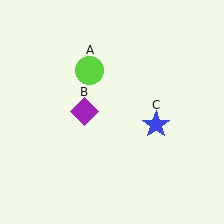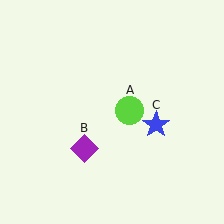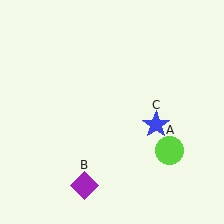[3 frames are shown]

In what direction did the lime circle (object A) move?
The lime circle (object A) moved down and to the right.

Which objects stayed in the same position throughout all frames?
Blue star (object C) remained stationary.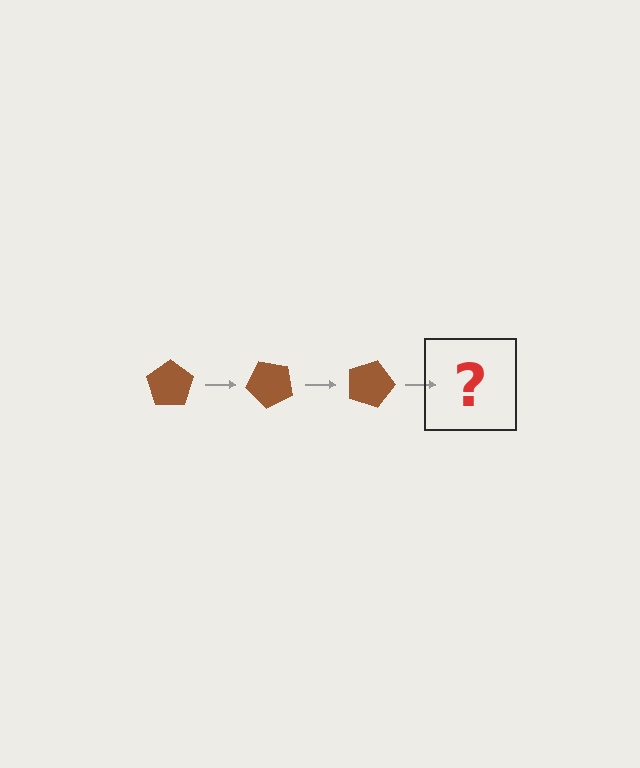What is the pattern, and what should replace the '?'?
The pattern is that the pentagon rotates 45 degrees each step. The '?' should be a brown pentagon rotated 135 degrees.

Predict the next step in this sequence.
The next step is a brown pentagon rotated 135 degrees.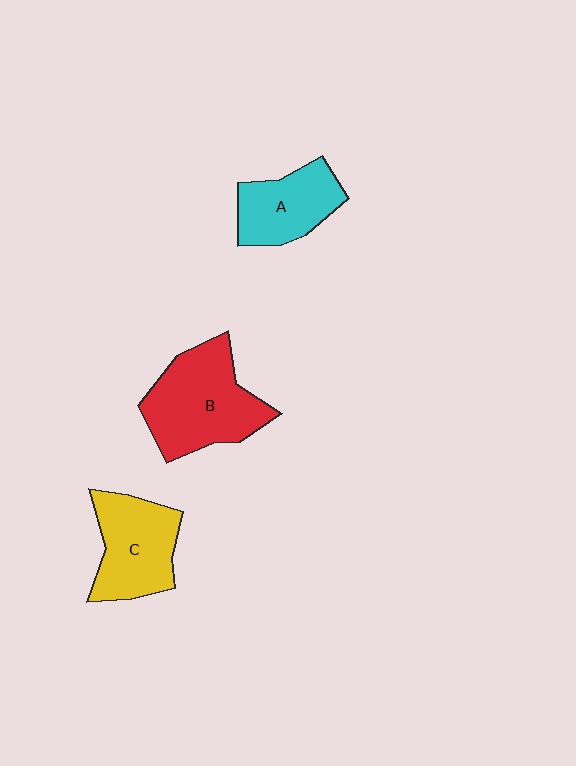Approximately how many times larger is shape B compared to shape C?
Approximately 1.3 times.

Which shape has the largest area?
Shape B (red).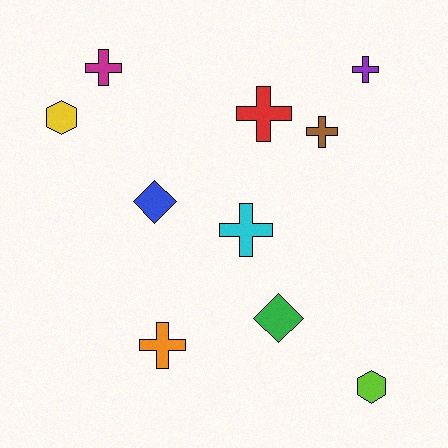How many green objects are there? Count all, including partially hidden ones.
There is 1 green object.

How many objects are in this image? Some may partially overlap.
There are 10 objects.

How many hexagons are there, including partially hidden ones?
There are 2 hexagons.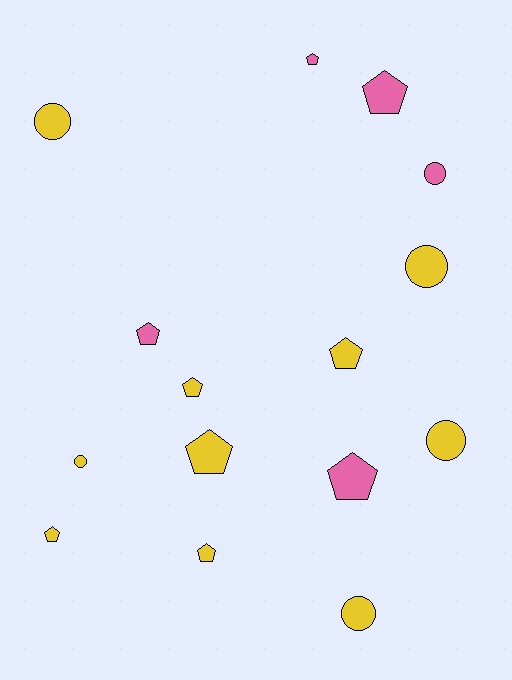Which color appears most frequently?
Yellow, with 10 objects.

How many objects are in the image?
There are 15 objects.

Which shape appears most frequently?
Pentagon, with 9 objects.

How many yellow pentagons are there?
There are 5 yellow pentagons.